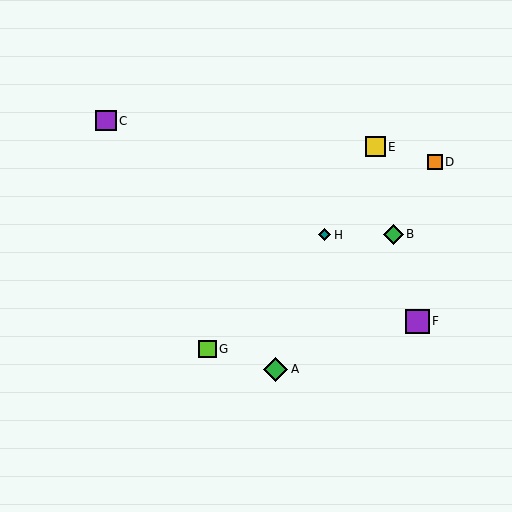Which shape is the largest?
The green diamond (labeled A) is the largest.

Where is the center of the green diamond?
The center of the green diamond is at (394, 234).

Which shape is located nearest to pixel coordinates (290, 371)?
The green diamond (labeled A) at (276, 369) is nearest to that location.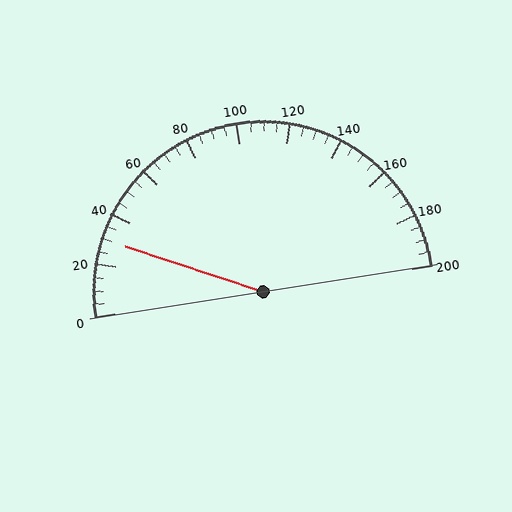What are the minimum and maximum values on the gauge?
The gauge ranges from 0 to 200.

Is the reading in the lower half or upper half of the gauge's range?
The reading is in the lower half of the range (0 to 200).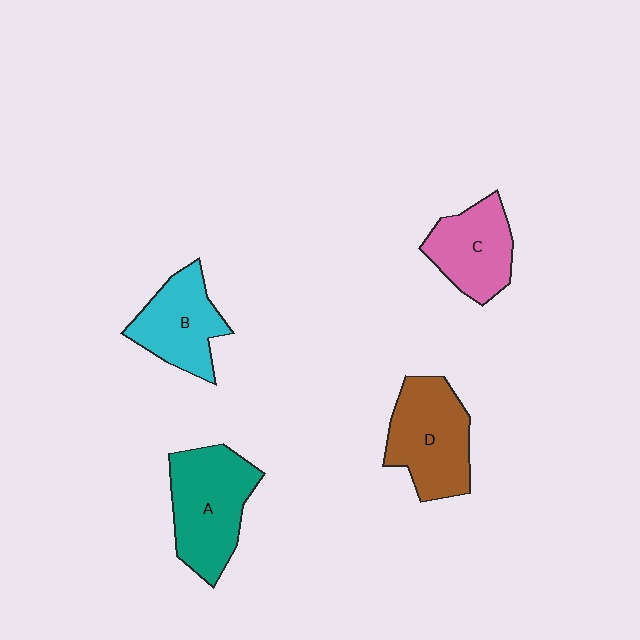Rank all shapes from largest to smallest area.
From largest to smallest: A (teal), D (brown), B (cyan), C (pink).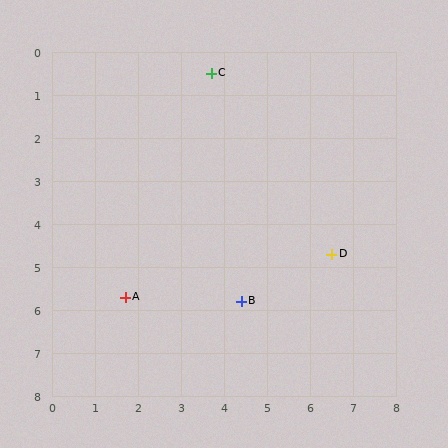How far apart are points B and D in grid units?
Points B and D are about 2.4 grid units apart.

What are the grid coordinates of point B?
Point B is at approximately (4.4, 5.8).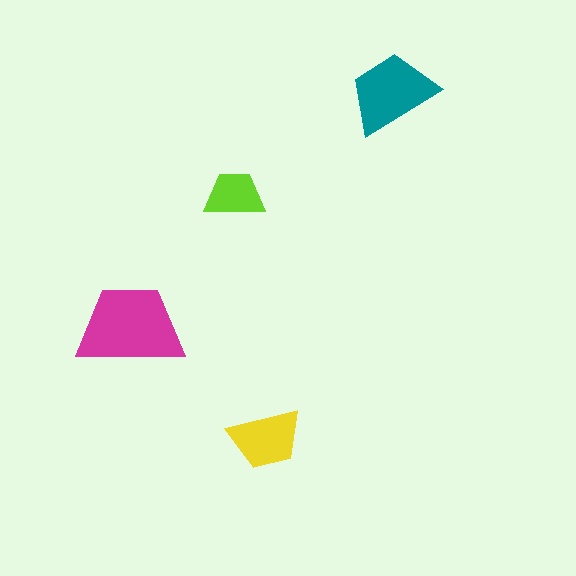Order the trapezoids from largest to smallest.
the magenta one, the teal one, the yellow one, the lime one.